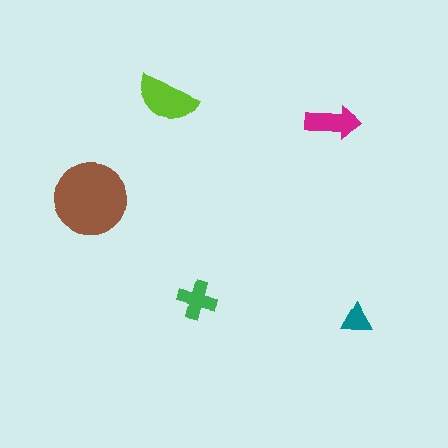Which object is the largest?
The brown circle.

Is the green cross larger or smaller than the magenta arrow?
Smaller.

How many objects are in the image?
There are 5 objects in the image.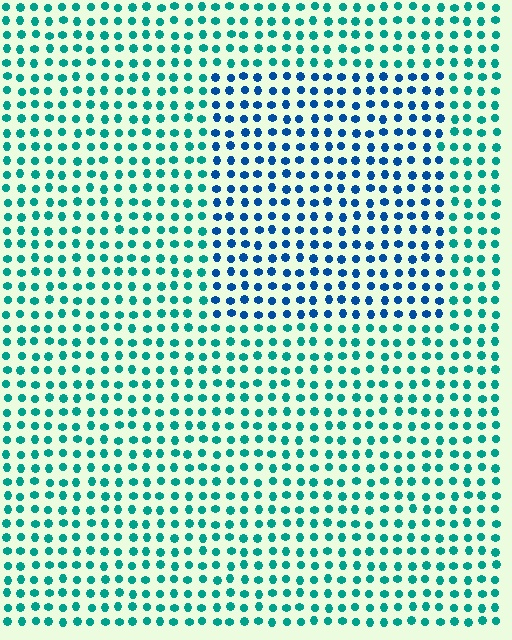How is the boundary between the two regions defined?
The boundary is defined purely by a slight shift in hue (about 40 degrees). Spacing, size, and orientation are identical on both sides.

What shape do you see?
I see a rectangle.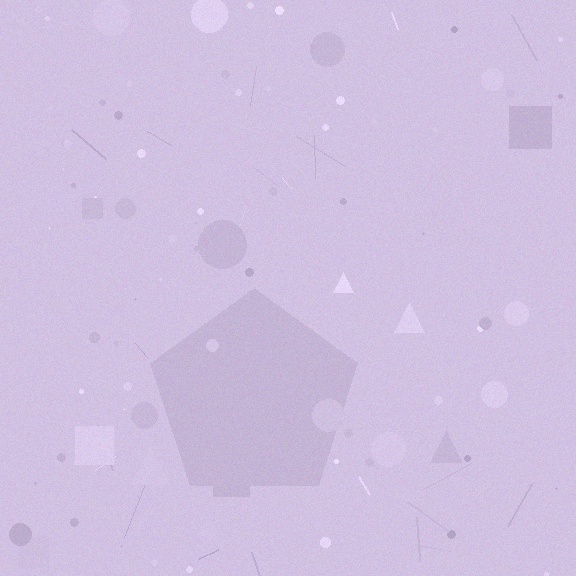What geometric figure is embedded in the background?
A pentagon is embedded in the background.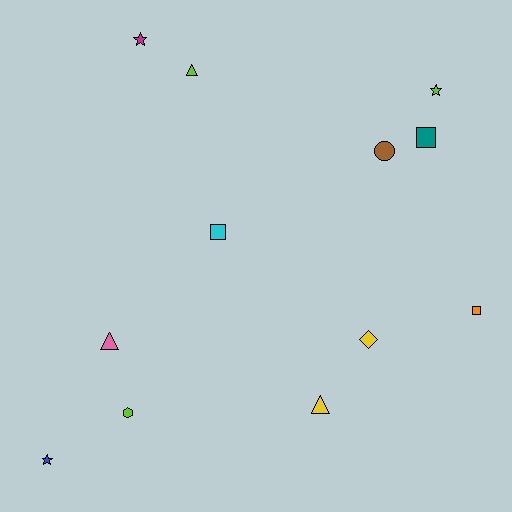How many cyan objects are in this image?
There is 1 cyan object.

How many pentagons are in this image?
There are no pentagons.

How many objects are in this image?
There are 12 objects.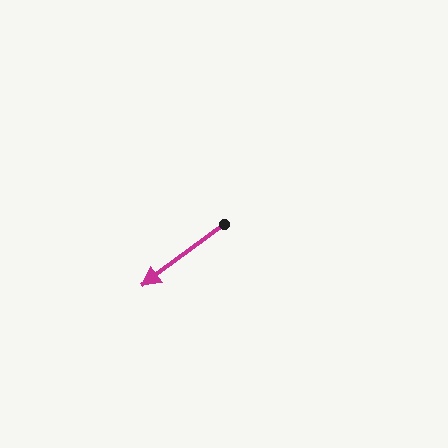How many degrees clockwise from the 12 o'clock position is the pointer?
Approximately 233 degrees.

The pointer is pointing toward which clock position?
Roughly 8 o'clock.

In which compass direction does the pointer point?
Southwest.